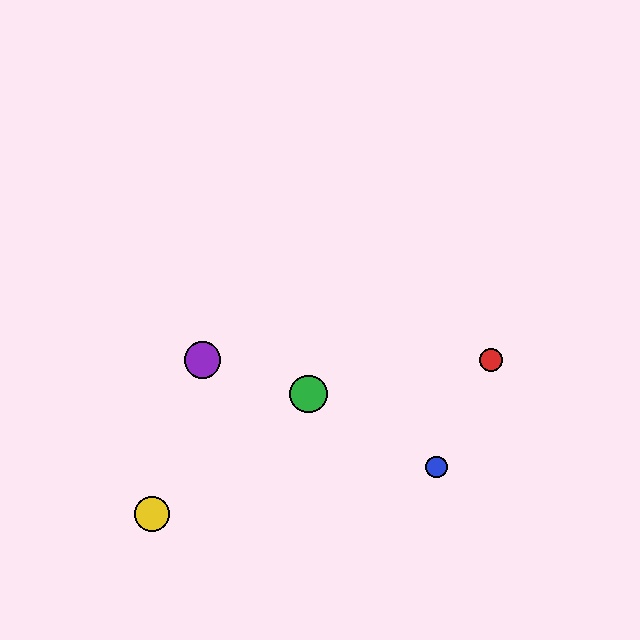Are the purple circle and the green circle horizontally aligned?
No, the purple circle is at y≈360 and the green circle is at y≈394.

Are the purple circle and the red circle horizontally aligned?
Yes, both are at y≈360.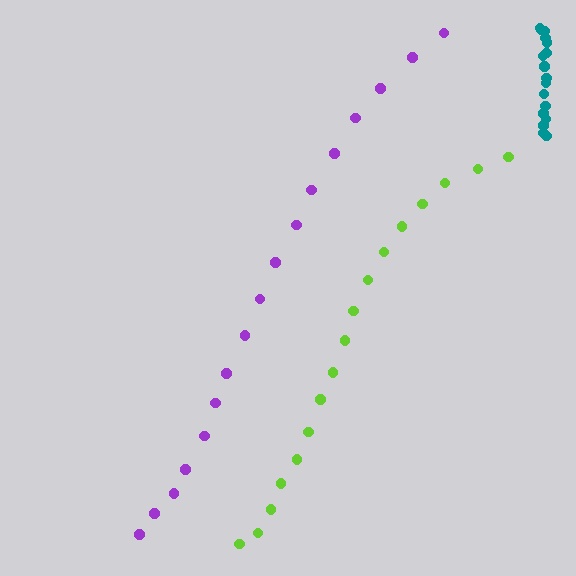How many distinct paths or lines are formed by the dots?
There are 3 distinct paths.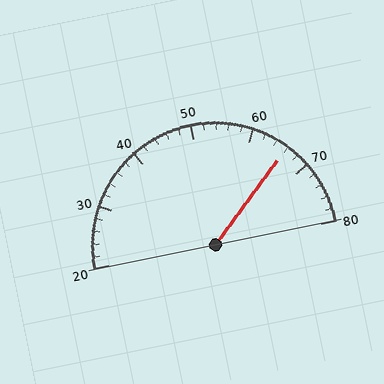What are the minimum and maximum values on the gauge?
The gauge ranges from 20 to 80.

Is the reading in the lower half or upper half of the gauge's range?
The reading is in the upper half of the range (20 to 80).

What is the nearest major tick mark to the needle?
The nearest major tick mark is 70.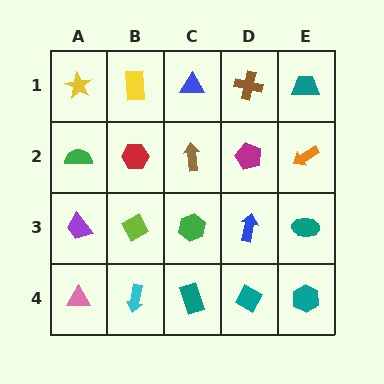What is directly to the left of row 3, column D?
A green hexagon.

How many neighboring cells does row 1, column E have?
2.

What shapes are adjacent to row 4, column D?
A blue arrow (row 3, column D), a teal rectangle (row 4, column C), a teal hexagon (row 4, column E).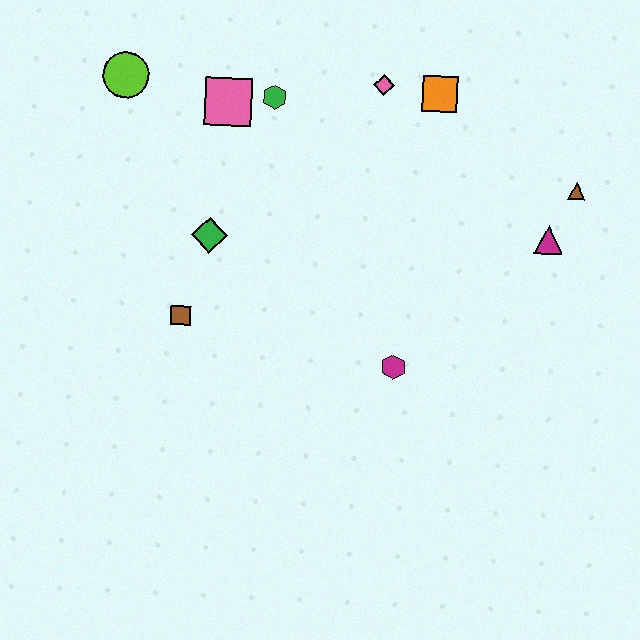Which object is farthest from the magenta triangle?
The lime circle is farthest from the magenta triangle.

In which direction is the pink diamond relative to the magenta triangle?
The pink diamond is to the left of the magenta triangle.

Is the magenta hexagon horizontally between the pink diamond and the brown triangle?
Yes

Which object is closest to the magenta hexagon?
The magenta triangle is closest to the magenta hexagon.